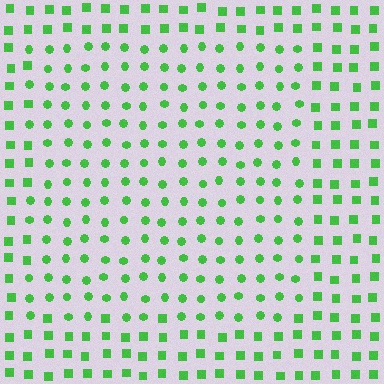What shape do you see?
I see a rectangle.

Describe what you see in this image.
The image is filled with small green elements arranged in a uniform grid. A rectangle-shaped region contains circles, while the surrounding area contains squares. The boundary is defined purely by the change in element shape.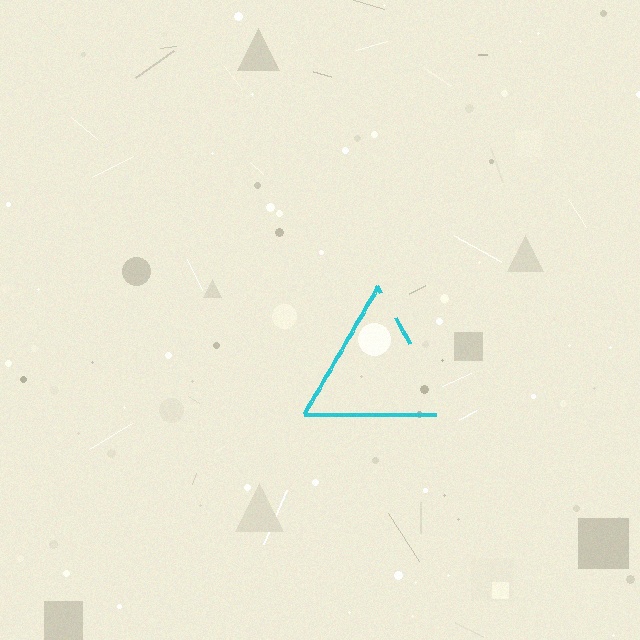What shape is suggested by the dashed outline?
The dashed outline suggests a triangle.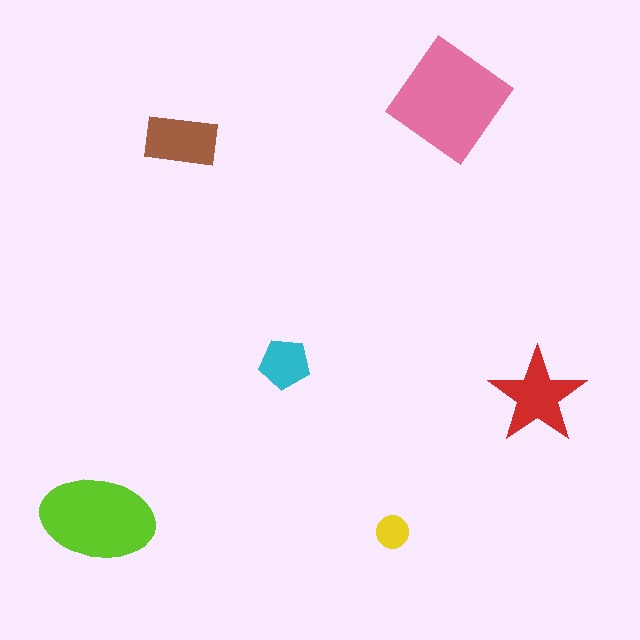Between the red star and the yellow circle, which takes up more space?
The red star.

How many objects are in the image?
There are 6 objects in the image.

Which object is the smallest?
The yellow circle.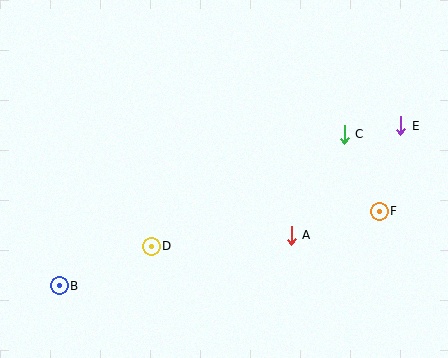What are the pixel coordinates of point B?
Point B is at (59, 286).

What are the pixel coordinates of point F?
Point F is at (379, 211).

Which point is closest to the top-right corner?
Point E is closest to the top-right corner.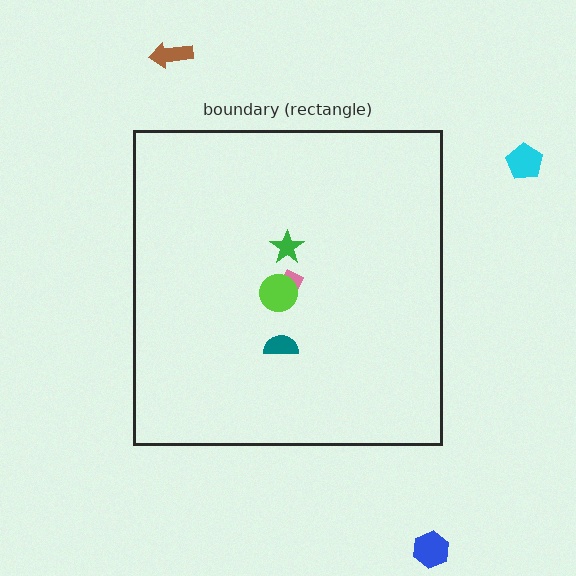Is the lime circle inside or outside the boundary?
Inside.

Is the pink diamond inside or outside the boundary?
Inside.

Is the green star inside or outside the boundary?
Inside.